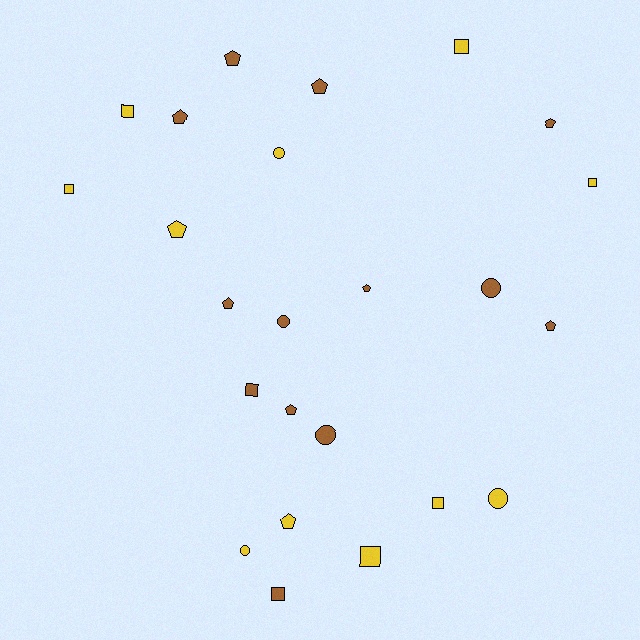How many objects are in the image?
There are 24 objects.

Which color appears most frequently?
Brown, with 13 objects.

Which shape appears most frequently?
Pentagon, with 10 objects.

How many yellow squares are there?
There are 6 yellow squares.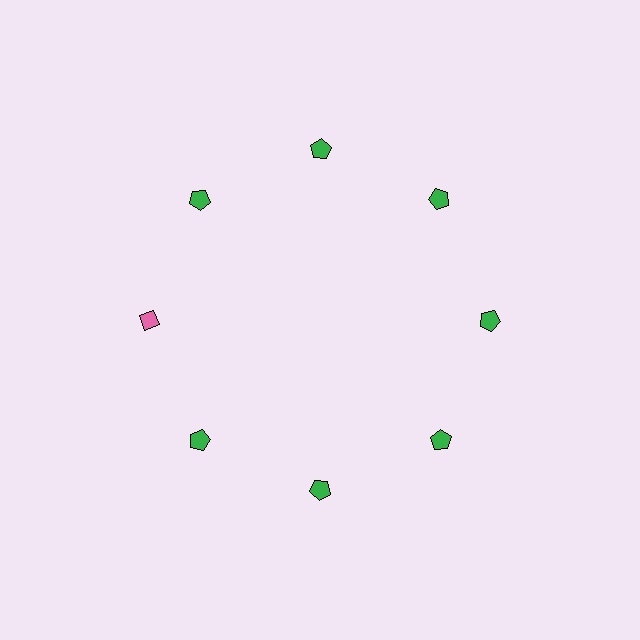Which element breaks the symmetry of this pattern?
The pink diamond at roughly the 9 o'clock position breaks the symmetry. All other shapes are green pentagons.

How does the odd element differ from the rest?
It differs in both color (pink instead of green) and shape (diamond instead of pentagon).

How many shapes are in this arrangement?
There are 8 shapes arranged in a ring pattern.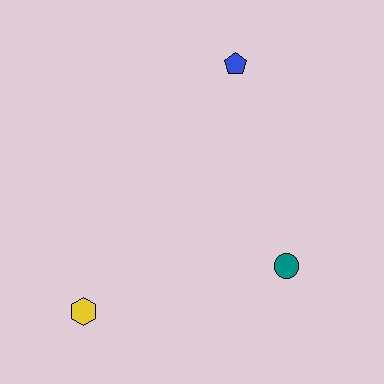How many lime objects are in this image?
There are no lime objects.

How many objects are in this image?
There are 3 objects.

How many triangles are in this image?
There are no triangles.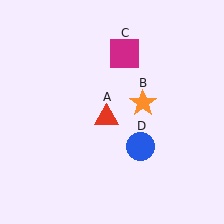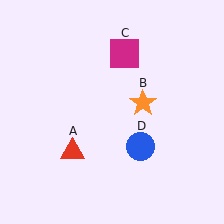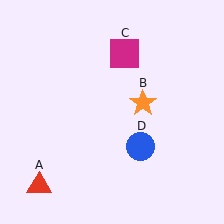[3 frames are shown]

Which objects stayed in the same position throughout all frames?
Orange star (object B) and magenta square (object C) and blue circle (object D) remained stationary.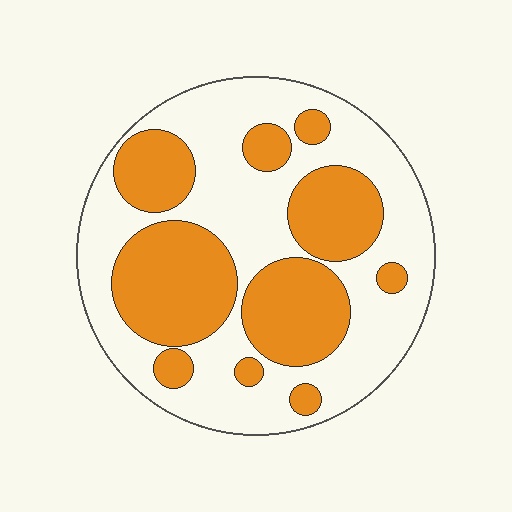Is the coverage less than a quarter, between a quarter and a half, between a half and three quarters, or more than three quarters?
Between a quarter and a half.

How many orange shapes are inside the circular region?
10.